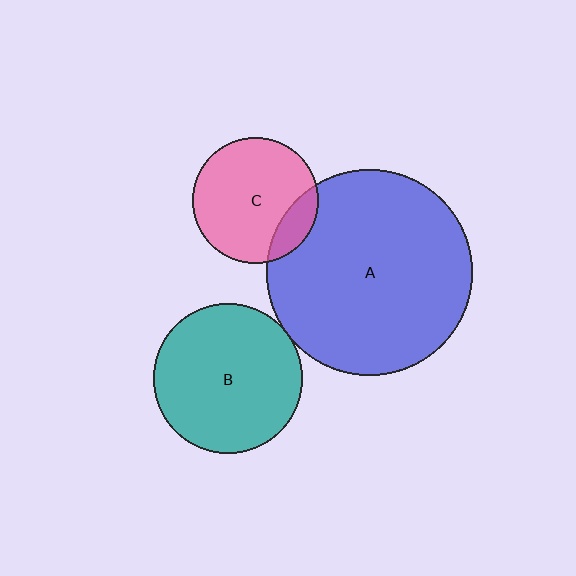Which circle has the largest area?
Circle A (blue).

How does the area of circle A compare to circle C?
Approximately 2.7 times.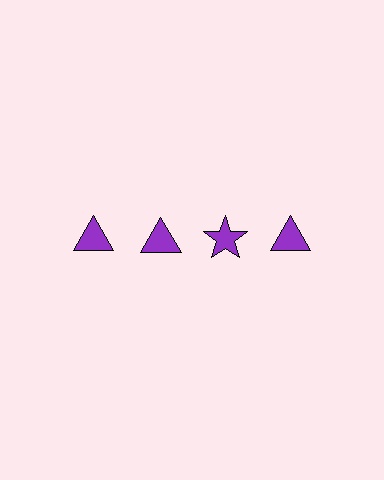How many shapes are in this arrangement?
There are 4 shapes arranged in a grid pattern.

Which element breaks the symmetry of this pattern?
The purple star in the top row, center column breaks the symmetry. All other shapes are purple triangles.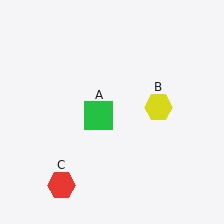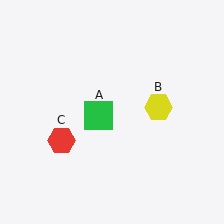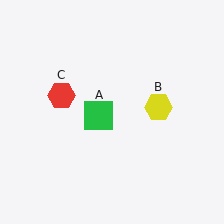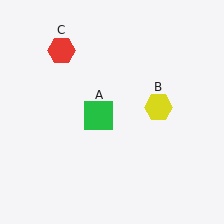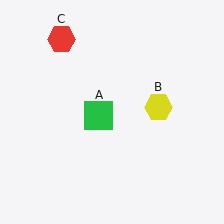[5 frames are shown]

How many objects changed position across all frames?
1 object changed position: red hexagon (object C).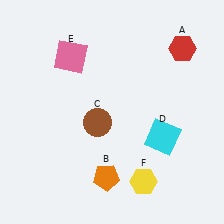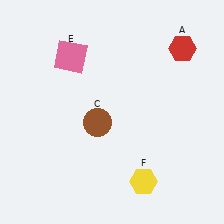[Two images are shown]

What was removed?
The orange pentagon (B), the cyan square (D) were removed in Image 2.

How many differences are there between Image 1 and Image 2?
There are 2 differences between the two images.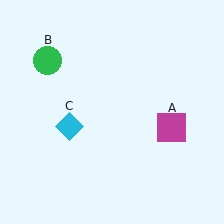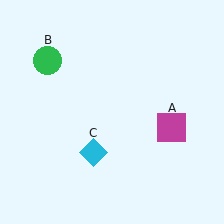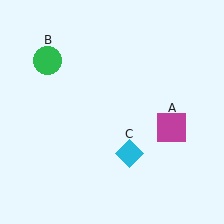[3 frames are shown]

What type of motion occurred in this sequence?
The cyan diamond (object C) rotated counterclockwise around the center of the scene.